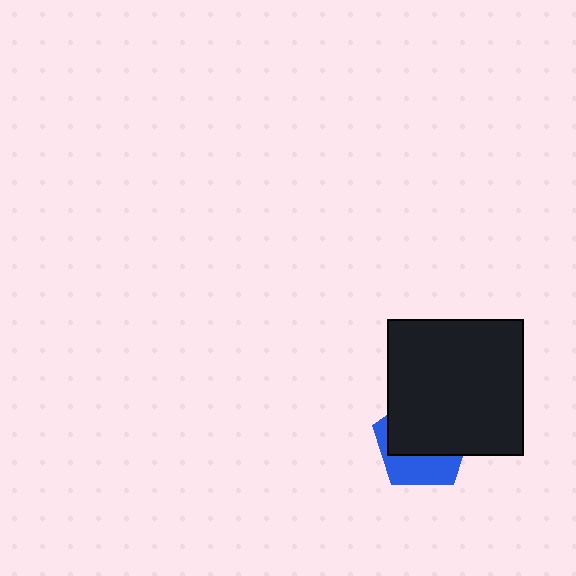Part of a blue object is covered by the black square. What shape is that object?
It is a pentagon.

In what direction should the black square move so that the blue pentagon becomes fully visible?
The black square should move up. That is the shortest direction to clear the overlap and leave the blue pentagon fully visible.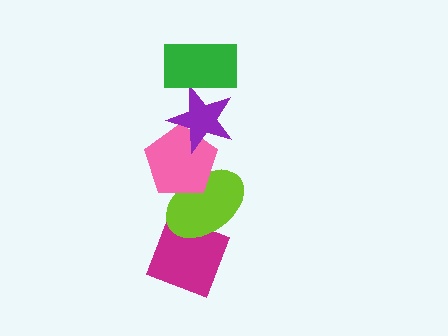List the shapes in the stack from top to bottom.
From top to bottom: the green rectangle, the purple star, the pink pentagon, the lime ellipse, the magenta diamond.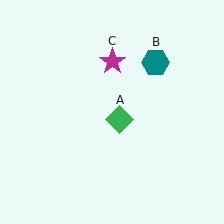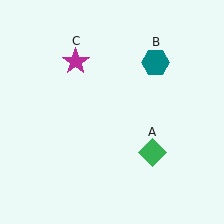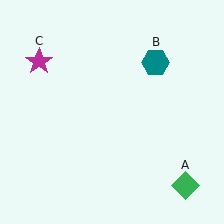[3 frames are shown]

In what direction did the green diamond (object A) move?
The green diamond (object A) moved down and to the right.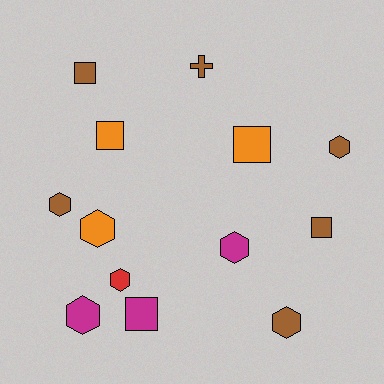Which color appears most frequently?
Brown, with 6 objects.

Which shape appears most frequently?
Hexagon, with 7 objects.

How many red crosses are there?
There are no red crosses.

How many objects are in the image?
There are 13 objects.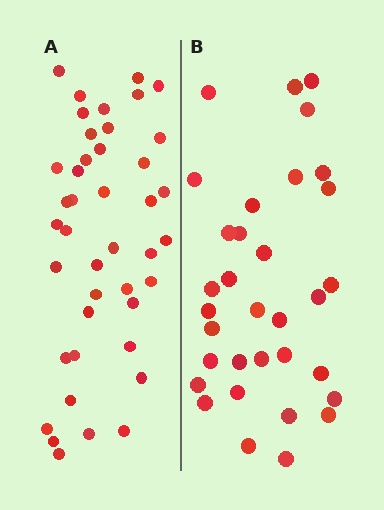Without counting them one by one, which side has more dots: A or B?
Region A (the left region) has more dots.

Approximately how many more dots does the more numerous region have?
Region A has roughly 8 or so more dots than region B.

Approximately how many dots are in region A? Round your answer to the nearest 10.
About 40 dots. (The exact count is 42, which rounds to 40.)